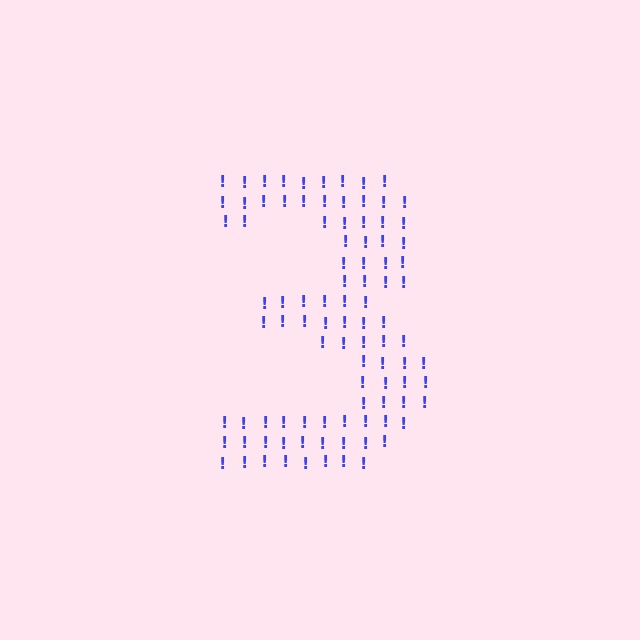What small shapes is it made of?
It is made of small exclamation marks.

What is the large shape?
The large shape is the digit 3.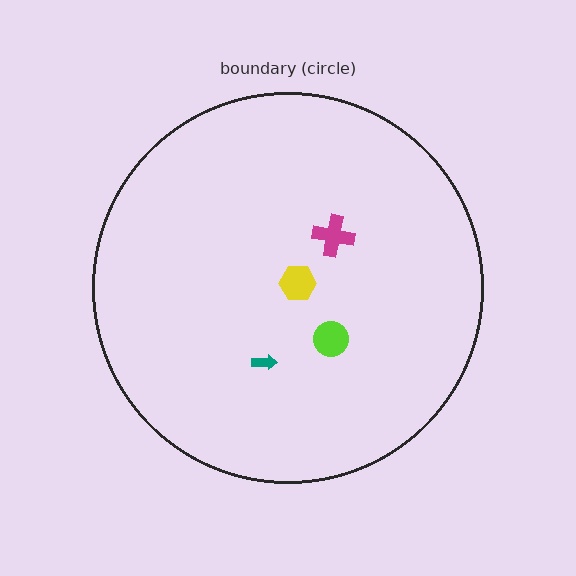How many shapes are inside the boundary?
4 inside, 0 outside.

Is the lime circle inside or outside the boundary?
Inside.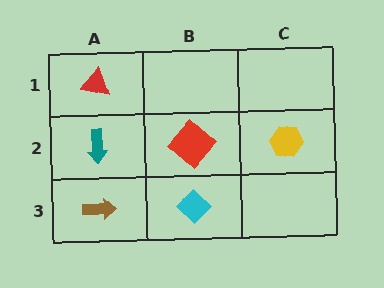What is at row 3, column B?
A cyan diamond.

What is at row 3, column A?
A brown arrow.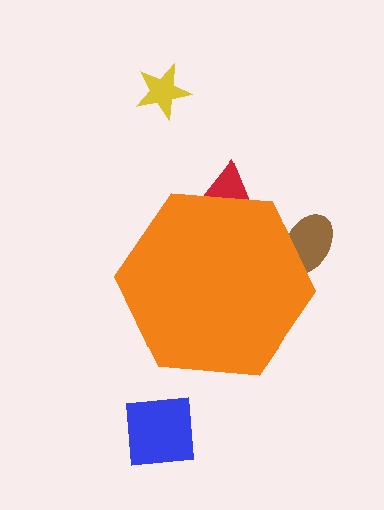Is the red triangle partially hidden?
Yes, the red triangle is partially hidden behind the orange hexagon.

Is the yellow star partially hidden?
No, the yellow star is fully visible.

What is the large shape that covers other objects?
An orange hexagon.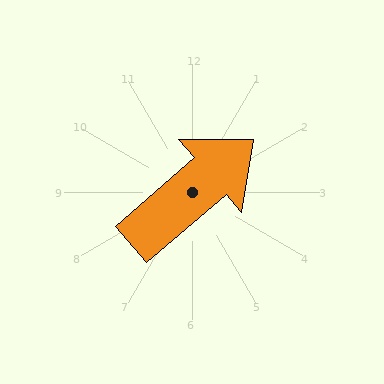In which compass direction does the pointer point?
Northeast.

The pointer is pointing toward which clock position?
Roughly 2 o'clock.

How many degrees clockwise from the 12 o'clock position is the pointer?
Approximately 49 degrees.